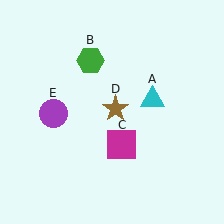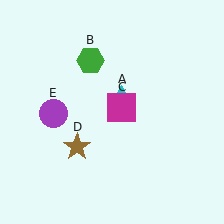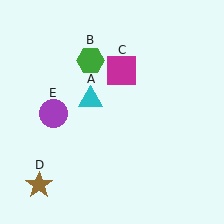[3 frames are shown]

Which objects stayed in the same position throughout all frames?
Green hexagon (object B) and purple circle (object E) remained stationary.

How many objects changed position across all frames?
3 objects changed position: cyan triangle (object A), magenta square (object C), brown star (object D).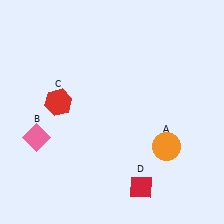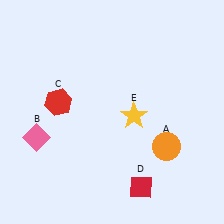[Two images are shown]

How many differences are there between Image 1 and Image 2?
There is 1 difference between the two images.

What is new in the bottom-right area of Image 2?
A yellow star (E) was added in the bottom-right area of Image 2.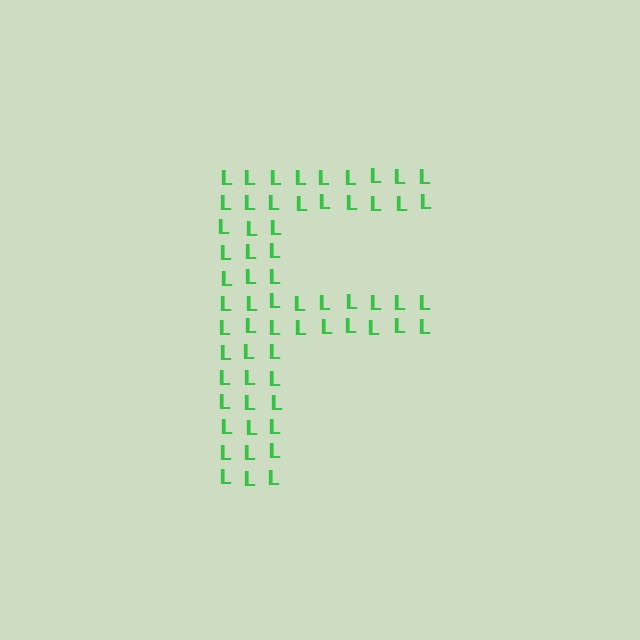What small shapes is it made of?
It is made of small letter L's.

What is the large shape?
The large shape is the letter F.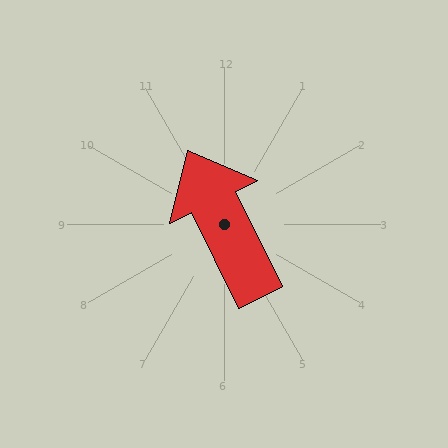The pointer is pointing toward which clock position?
Roughly 11 o'clock.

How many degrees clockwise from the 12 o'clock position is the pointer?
Approximately 334 degrees.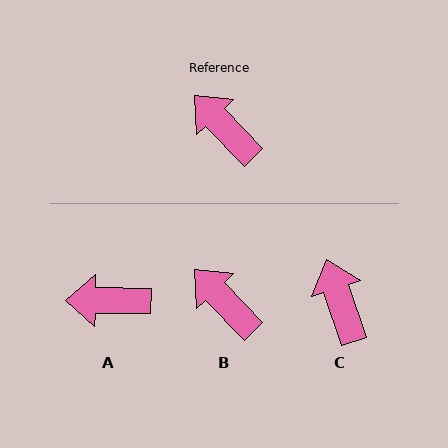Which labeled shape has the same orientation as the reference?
B.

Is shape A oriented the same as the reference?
No, it is off by about 46 degrees.